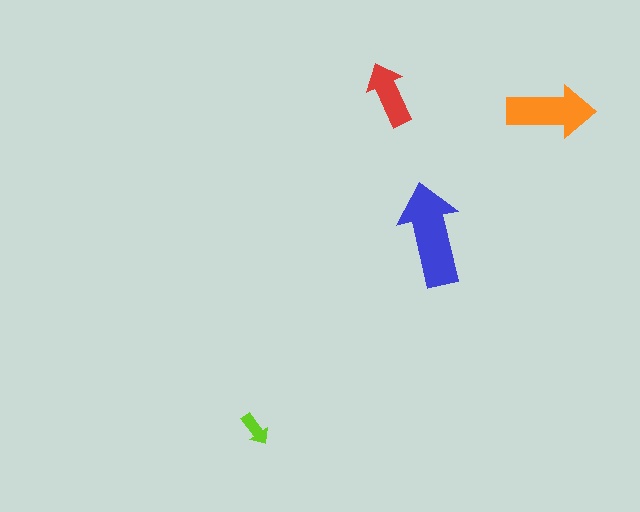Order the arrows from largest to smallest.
the blue one, the orange one, the red one, the lime one.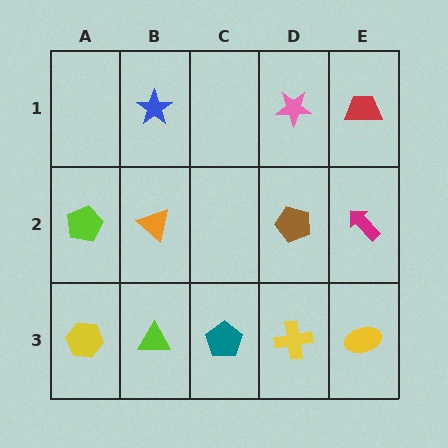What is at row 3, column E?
A yellow ellipse.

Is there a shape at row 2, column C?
No, that cell is empty.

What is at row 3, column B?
A lime triangle.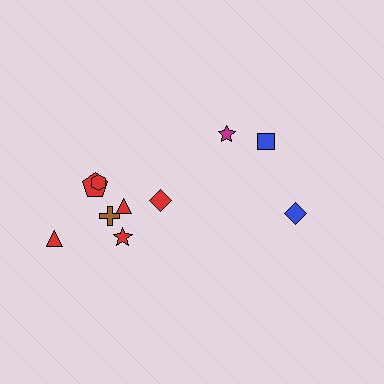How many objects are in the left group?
There are 7 objects.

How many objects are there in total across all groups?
There are 10 objects.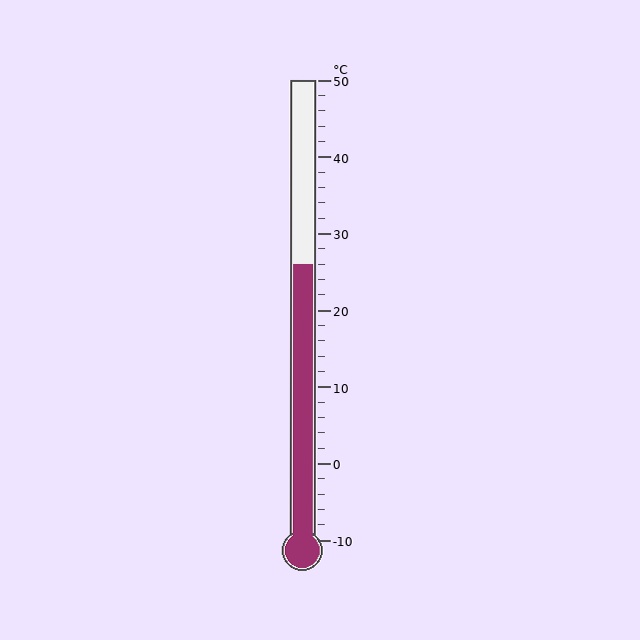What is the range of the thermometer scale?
The thermometer scale ranges from -10°C to 50°C.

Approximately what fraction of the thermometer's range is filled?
The thermometer is filled to approximately 60% of its range.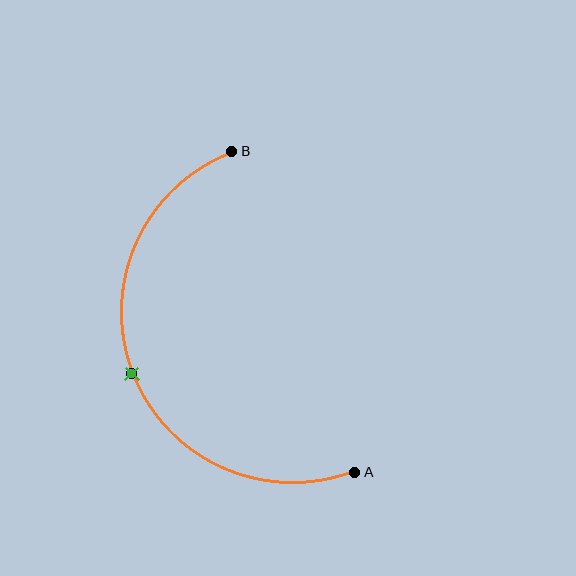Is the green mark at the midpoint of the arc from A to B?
Yes. The green mark lies on the arc at equal arc-length from both A and B — it is the arc midpoint.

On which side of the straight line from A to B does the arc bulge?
The arc bulges to the left of the straight line connecting A and B.